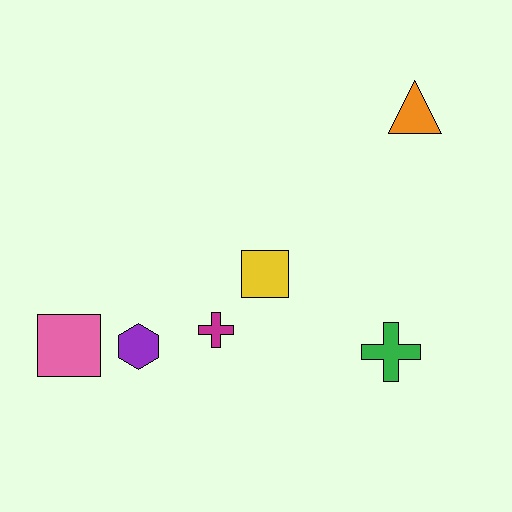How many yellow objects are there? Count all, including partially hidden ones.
There is 1 yellow object.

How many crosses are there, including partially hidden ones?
There are 2 crosses.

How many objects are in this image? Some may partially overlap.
There are 6 objects.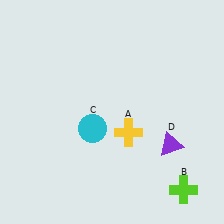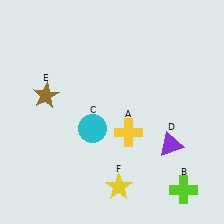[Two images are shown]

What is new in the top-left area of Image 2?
A brown star (E) was added in the top-left area of Image 2.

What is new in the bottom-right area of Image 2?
A yellow star (F) was added in the bottom-right area of Image 2.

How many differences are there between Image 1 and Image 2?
There are 2 differences between the two images.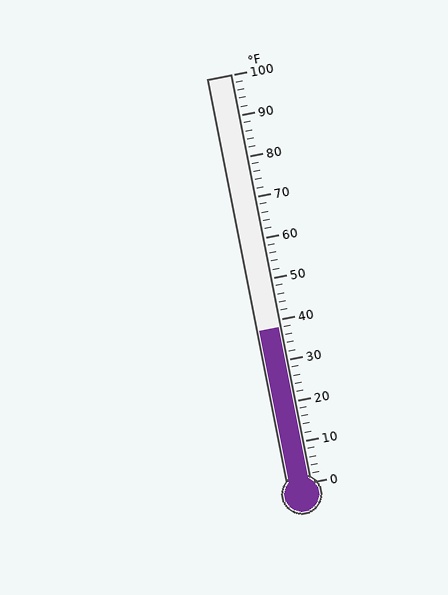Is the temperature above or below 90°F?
The temperature is below 90°F.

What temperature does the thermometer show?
The thermometer shows approximately 38°F.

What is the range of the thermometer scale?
The thermometer scale ranges from 0°F to 100°F.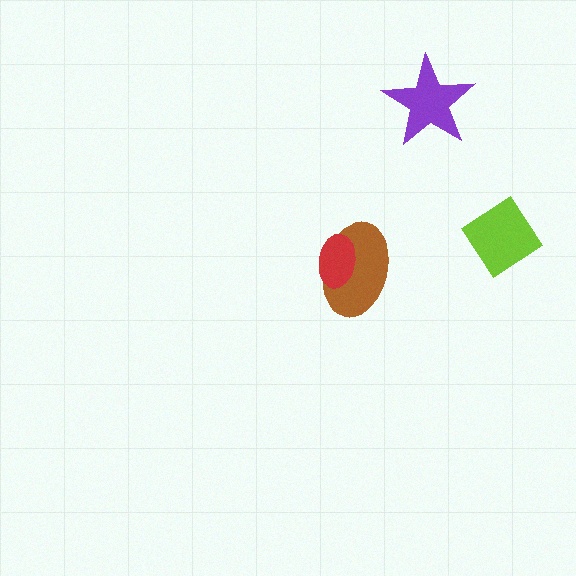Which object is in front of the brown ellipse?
The red ellipse is in front of the brown ellipse.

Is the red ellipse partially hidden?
No, no other shape covers it.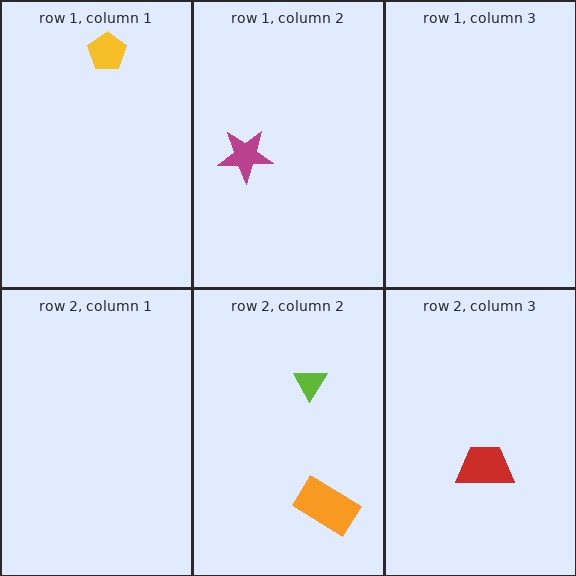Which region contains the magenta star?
The row 1, column 2 region.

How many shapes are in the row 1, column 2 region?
1.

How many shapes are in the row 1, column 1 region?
1.